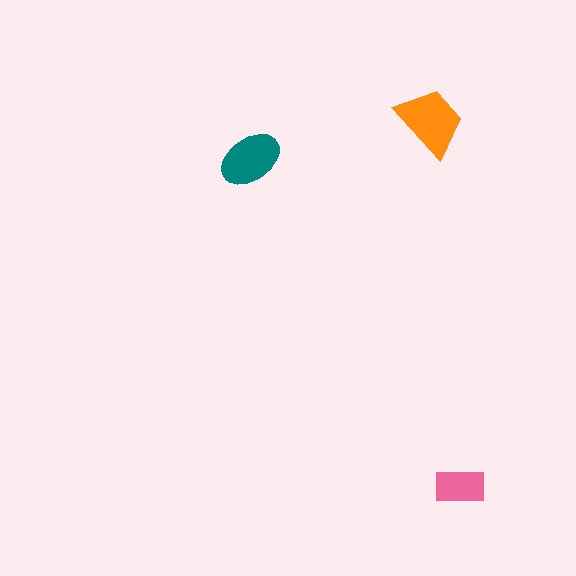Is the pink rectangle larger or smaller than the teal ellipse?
Smaller.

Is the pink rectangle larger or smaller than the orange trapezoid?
Smaller.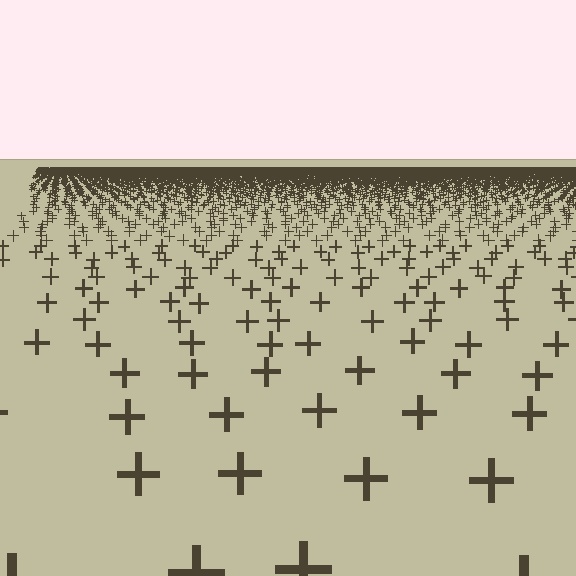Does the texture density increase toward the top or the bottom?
Density increases toward the top.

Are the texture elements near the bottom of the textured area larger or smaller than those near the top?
Larger. Near the bottom, elements are closer to the viewer and appear at a bigger on-screen size.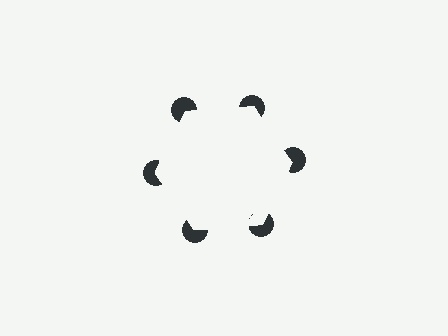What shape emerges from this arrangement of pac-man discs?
An illusory hexagon — its edges are inferred from the aligned wedge cuts in the pac-man discs, not physically drawn.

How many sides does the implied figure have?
6 sides.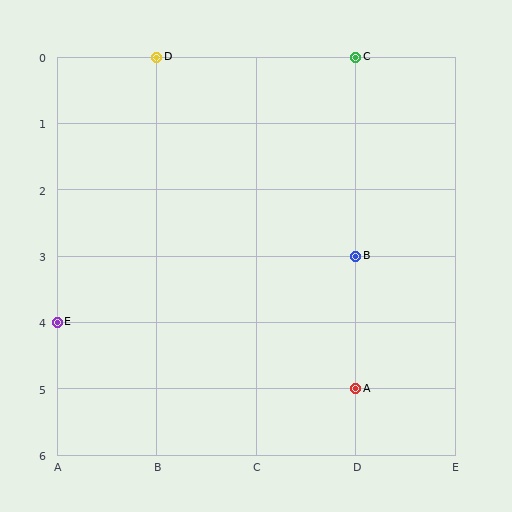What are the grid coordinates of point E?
Point E is at grid coordinates (A, 4).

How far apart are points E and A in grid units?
Points E and A are 3 columns and 1 row apart (about 3.2 grid units diagonally).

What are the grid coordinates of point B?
Point B is at grid coordinates (D, 3).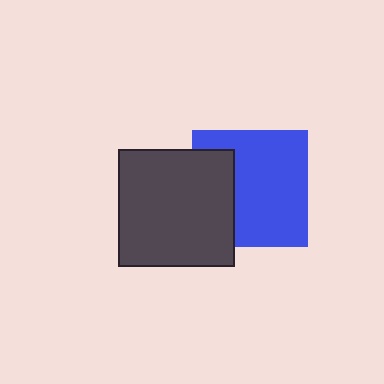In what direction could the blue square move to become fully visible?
The blue square could move right. That would shift it out from behind the dark gray rectangle entirely.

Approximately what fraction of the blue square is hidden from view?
Roughly 32% of the blue square is hidden behind the dark gray rectangle.